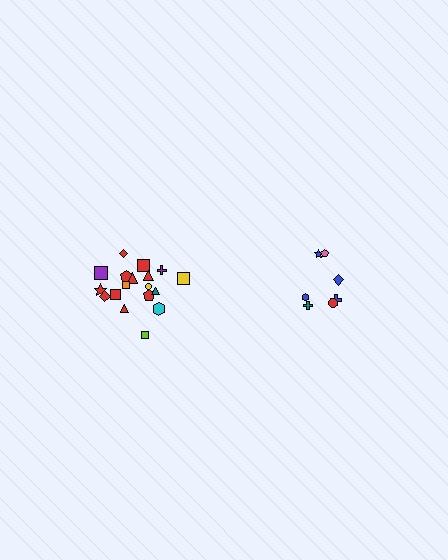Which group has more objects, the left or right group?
The left group.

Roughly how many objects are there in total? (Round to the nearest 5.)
Roughly 25 objects in total.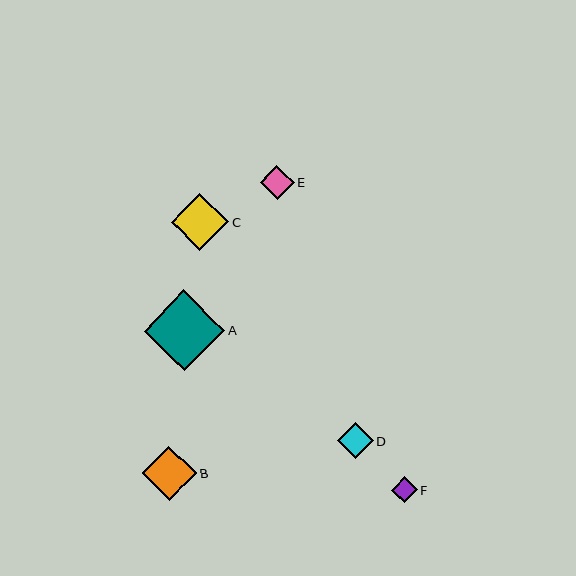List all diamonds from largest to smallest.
From largest to smallest: A, C, B, D, E, F.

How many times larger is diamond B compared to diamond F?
Diamond B is approximately 2.1 times the size of diamond F.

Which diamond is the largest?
Diamond A is the largest with a size of approximately 81 pixels.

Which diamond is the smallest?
Diamond F is the smallest with a size of approximately 26 pixels.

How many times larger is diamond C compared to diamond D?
Diamond C is approximately 1.6 times the size of diamond D.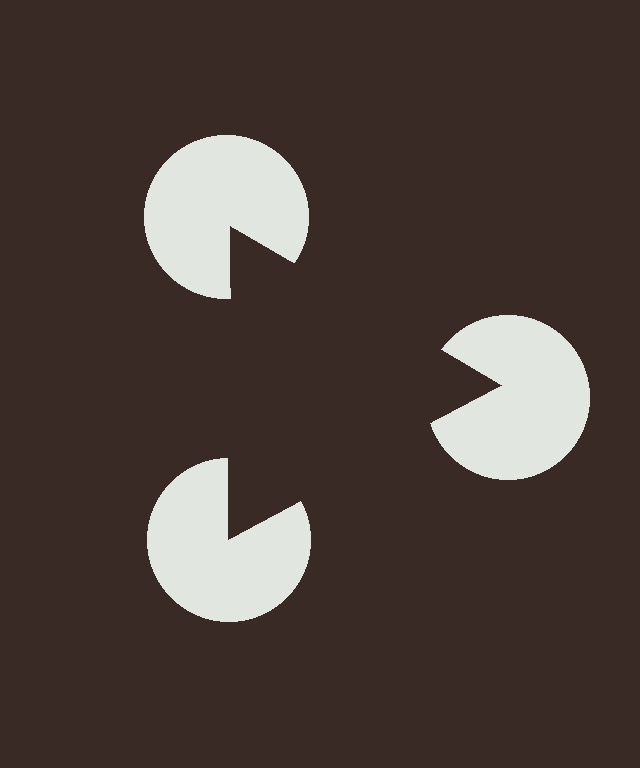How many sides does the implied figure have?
3 sides.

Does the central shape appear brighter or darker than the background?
It typically appears slightly darker than the background, even though no actual brightness change is drawn.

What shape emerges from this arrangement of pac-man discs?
An illusory triangle — its edges are inferred from the aligned wedge cuts in the pac-man discs, not physically drawn.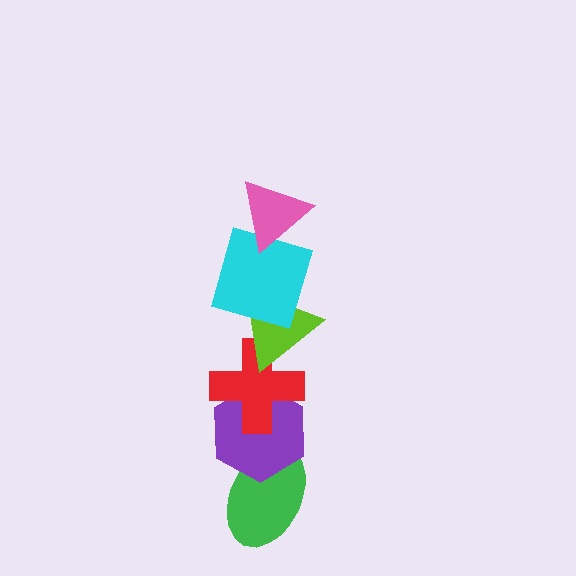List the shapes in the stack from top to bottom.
From top to bottom: the pink triangle, the cyan square, the lime triangle, the red cross, the purple hexagon, the green ellipse.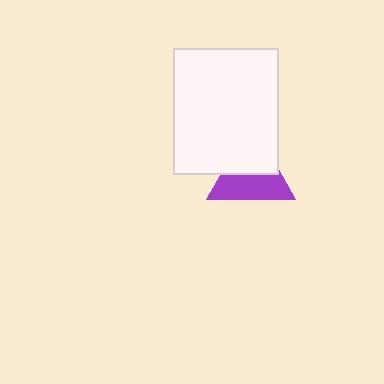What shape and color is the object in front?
The object in front is a white rectangle.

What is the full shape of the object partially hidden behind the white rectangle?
The partially hidden object is a purple triangle.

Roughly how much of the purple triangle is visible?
About half of it is visible (roughly 52%).